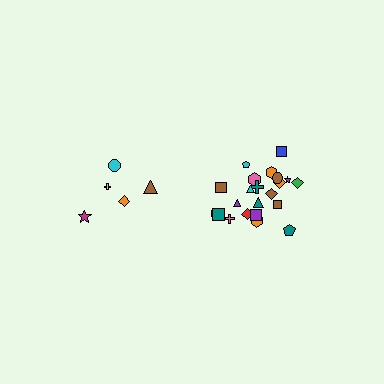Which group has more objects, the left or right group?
The right group.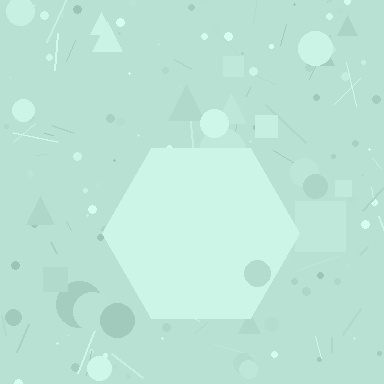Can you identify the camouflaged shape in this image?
The camouflaged shape is a hexagon.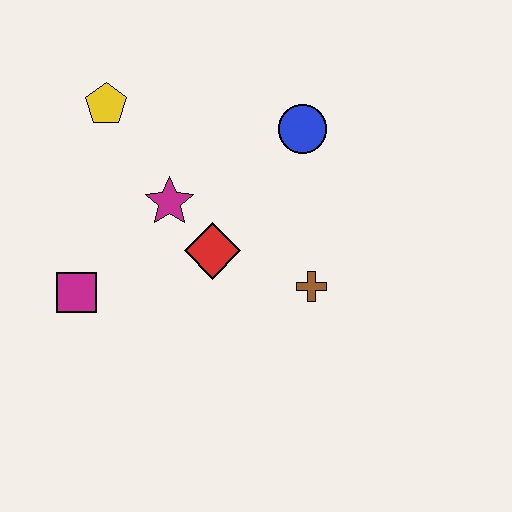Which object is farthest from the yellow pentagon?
The brown cross is farthest from the yellow pentagon.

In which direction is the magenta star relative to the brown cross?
The magenta star is to the left of the brown cross.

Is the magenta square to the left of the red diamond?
Yes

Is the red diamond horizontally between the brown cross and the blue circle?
No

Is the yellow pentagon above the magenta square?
Yes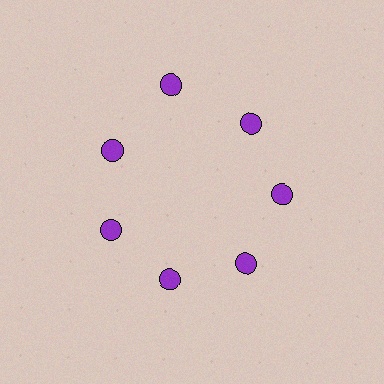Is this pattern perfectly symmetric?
No. The 7 purple circles are arranged in a ring, but one element near the 12 o'clock position is pushed outward from the center, breaking the 7-fold rotational symmetry.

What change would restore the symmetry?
The symmetry would be restored by moving it inward, back onto the ring so that all 7 circles sit at equal angles and equal distance from the center.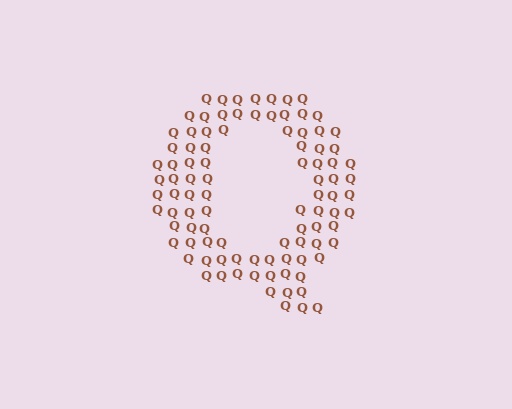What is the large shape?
The large shape is the letter Q.